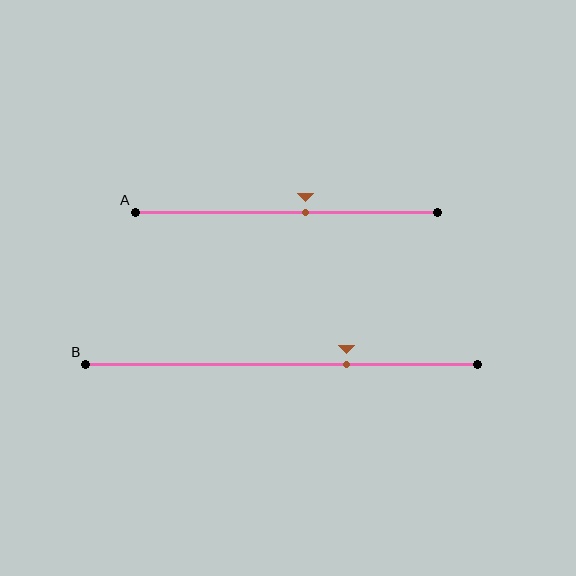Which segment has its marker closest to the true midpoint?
Segment A has its marker closest to the true midpoint.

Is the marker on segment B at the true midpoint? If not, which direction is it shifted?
No, the marker on segment B is shifted to the right by about 17% of the segment length.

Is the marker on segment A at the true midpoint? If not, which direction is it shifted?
No, the marker on segment A is shifted to the right by about 6% of the segment length.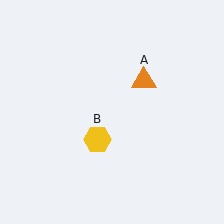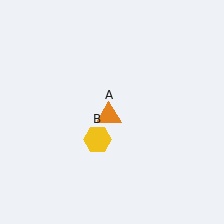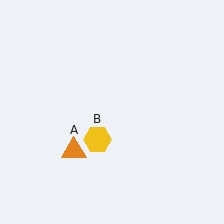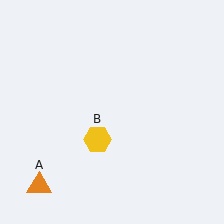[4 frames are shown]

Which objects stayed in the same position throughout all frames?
Yellow hexagon (object B) remained stationary.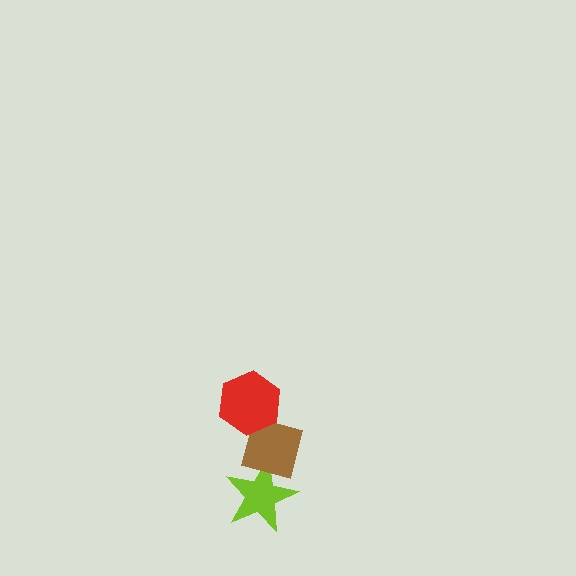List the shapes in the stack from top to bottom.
From top to bottom: the red hexagon, the brown square, the lime star.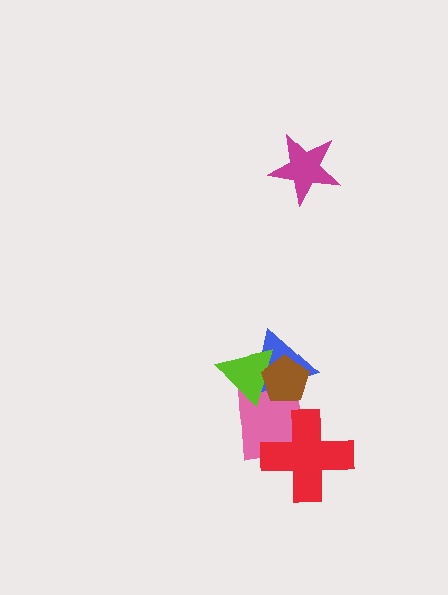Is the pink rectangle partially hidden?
Yes, it is partially covered by another shape.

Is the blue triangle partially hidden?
Yes, it is partially covered by another shape.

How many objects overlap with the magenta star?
0 objects overlap with the magenta star.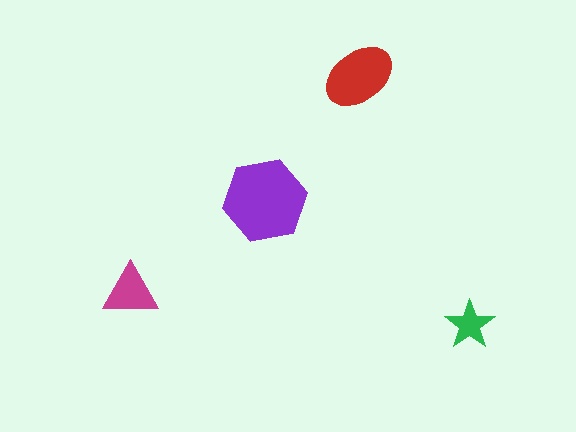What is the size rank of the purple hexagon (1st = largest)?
1st.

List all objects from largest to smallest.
The purple hexagon, the red ellipse, the magenta triangle, the green star.